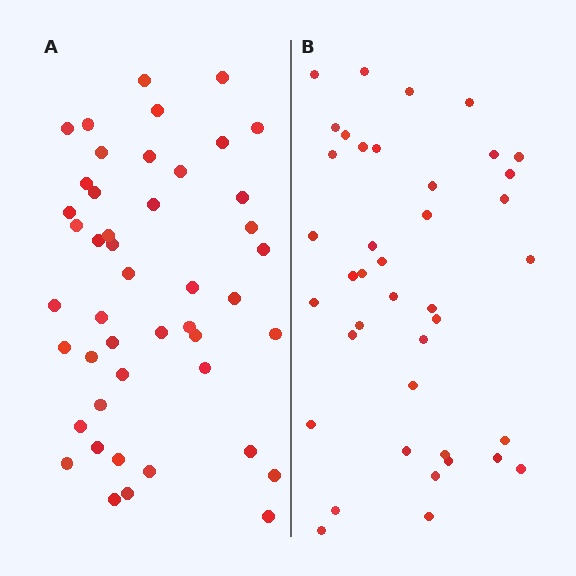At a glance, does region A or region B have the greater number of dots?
Region A (the left region) has more dots.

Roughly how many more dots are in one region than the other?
Region A has about 6 more dots than region B.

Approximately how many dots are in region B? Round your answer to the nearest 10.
About 40 dots.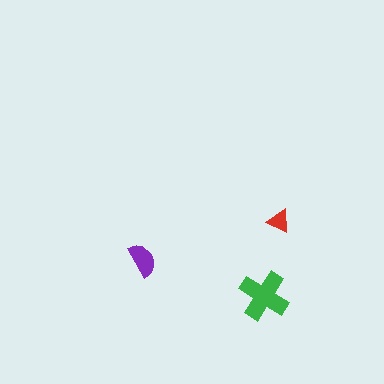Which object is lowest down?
The green cross is bottommost.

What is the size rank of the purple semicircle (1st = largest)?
2nd.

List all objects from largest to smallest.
The green cross, the purple semicircle, the red triangle.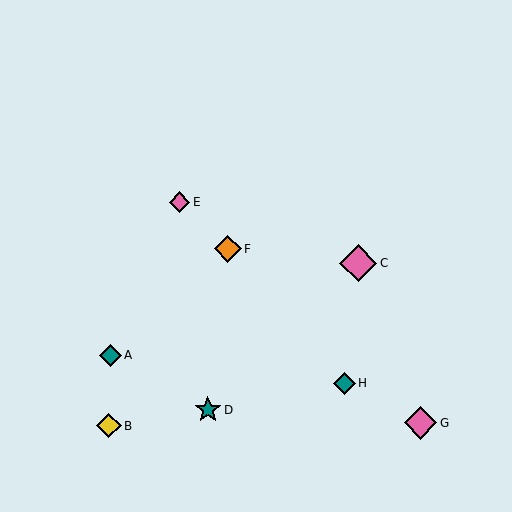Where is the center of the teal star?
The center of the teal star is at (208, 410).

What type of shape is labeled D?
Shape D is a teal star.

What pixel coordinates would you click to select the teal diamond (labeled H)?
Click at (344, 383) to select the teal diamond H.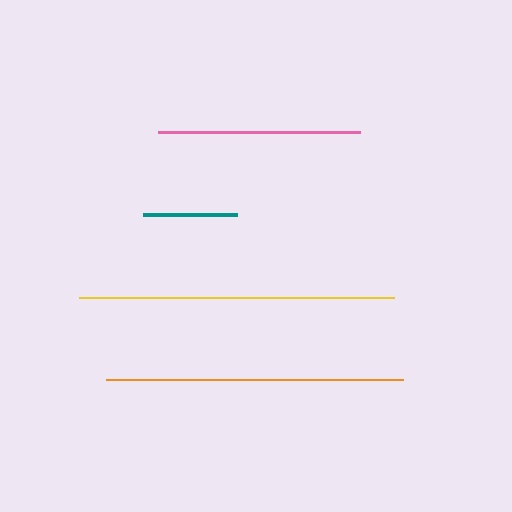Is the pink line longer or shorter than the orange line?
The orange line is longer than the pink line.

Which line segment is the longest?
The yellow line is the longest at approximately 315 pixels.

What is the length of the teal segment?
The teal segment is approximately 94 pixels long.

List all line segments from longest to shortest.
From longest to shortest: yellow, orange, pink, teal.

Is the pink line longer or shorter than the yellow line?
The yellow line is longer than the pink line.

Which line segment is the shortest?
The teal line is the shortest at approximately 94 pixels.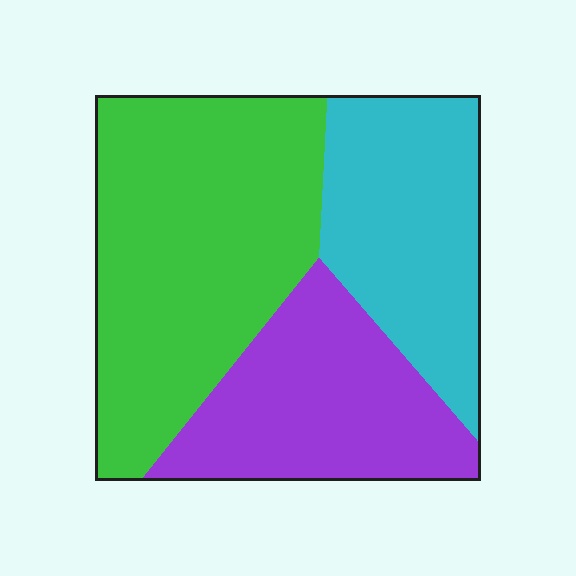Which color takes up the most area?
Green, at roughly 45%.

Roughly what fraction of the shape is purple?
Purple takes up about one quarter (1/4) of the shape.